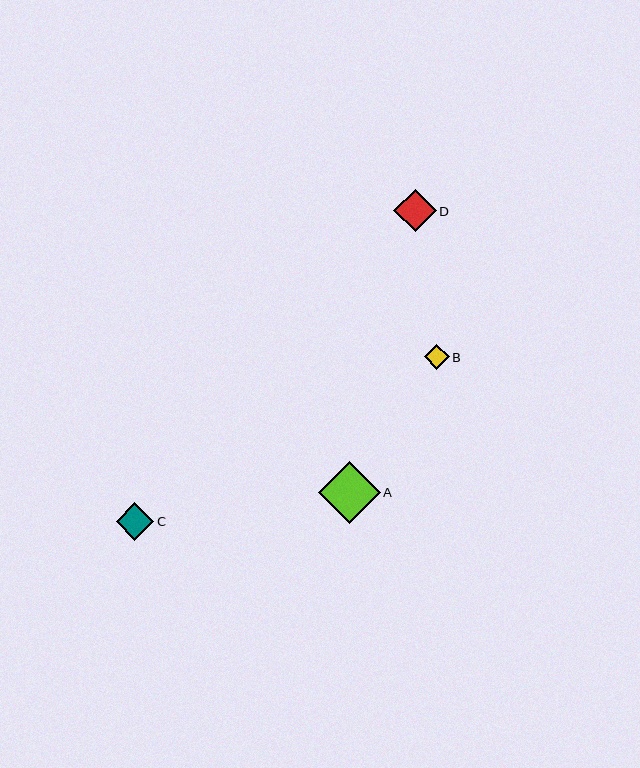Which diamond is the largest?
Diamond A is the largest with a size of approximately 62 pixels.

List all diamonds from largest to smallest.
From largest to smallest: A, D, C, B.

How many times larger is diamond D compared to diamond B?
Diamond D is approximately 1.7 times the size of diamond B.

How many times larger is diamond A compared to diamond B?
Diamond A is approximately 2.5 times the size of diamond B.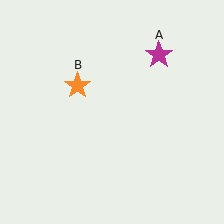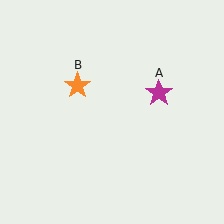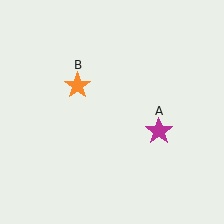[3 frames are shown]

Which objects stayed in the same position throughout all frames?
Orange star (object B) remained stationary.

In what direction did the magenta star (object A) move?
The magenta star (object A) moved down.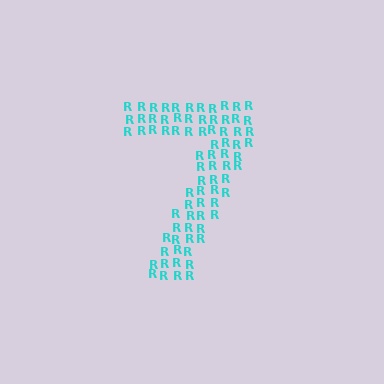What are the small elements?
The small elements are letter R's.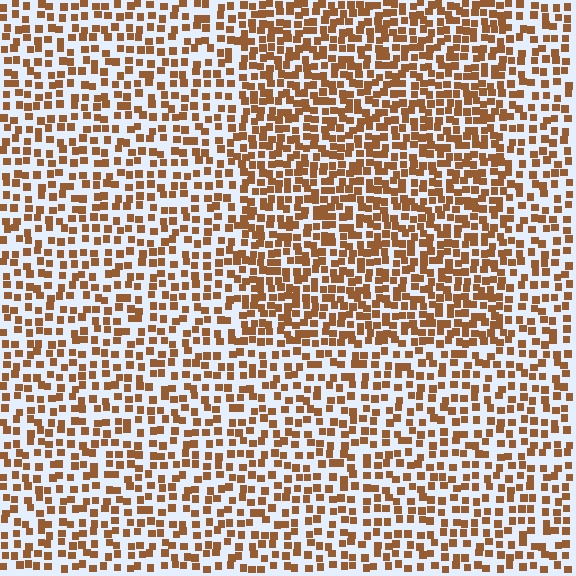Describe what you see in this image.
The image contains small brown elements arranged at two different densities. A rectangle-shaped region is visible where the elements are more densely packed than the surrounding area.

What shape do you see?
I see a rectangle.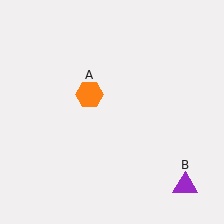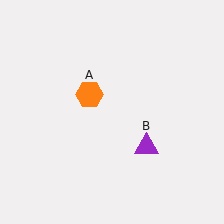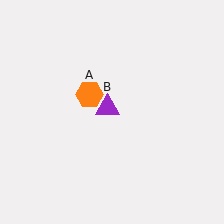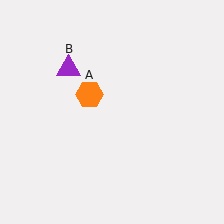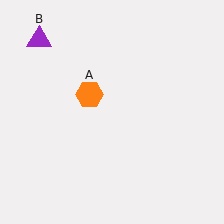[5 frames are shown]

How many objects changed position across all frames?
1 object changed position: purple triangle (object B).